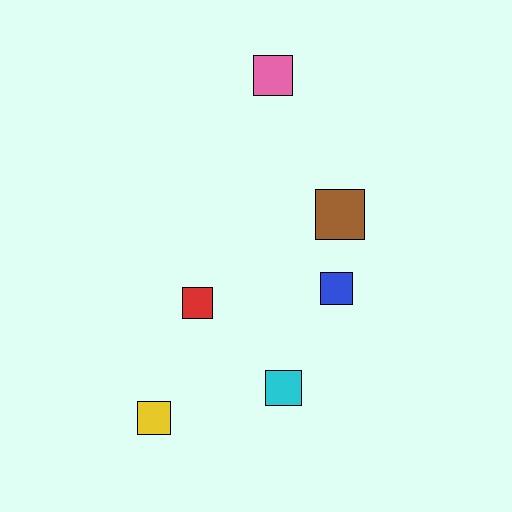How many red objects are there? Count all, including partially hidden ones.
There is 1 red object.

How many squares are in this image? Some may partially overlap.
There are 6 squares.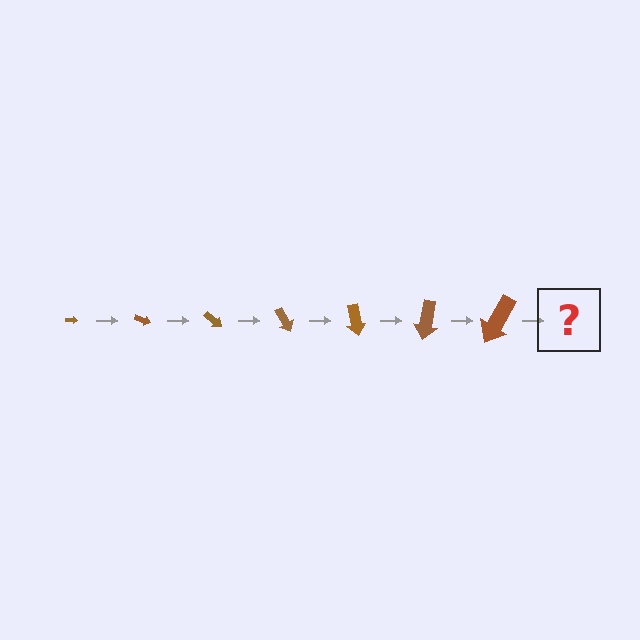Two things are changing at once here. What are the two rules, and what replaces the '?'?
The two rules are that the arrow grows larger each step and it rotates 20 degrees each step. The '?' should be an arrow, larger than the previous one and rotated 140 degrees from the start.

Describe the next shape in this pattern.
It should be an arrow, larger than the previous one and rotated 140 degrees from the start.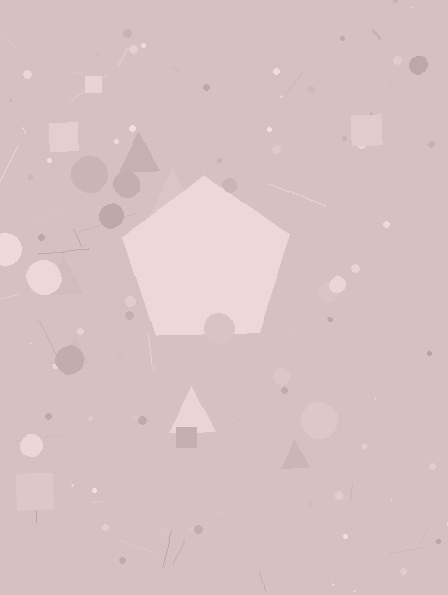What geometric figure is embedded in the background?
A pentagon is embedded in the background.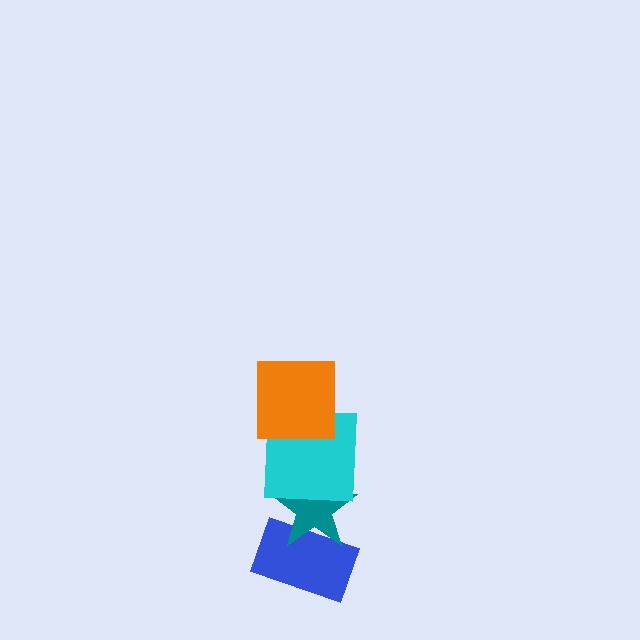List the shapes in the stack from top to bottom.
From top to bottom: the orange square, the cyan square, the teal star, the blue rectangle.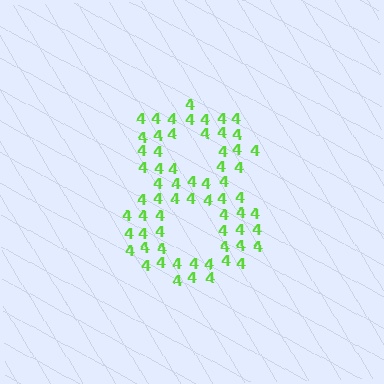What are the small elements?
The small elements are digit 4's.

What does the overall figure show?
The overall figure shows the digit 8.